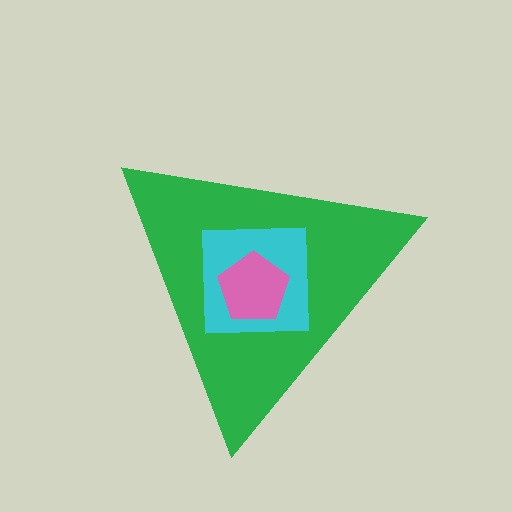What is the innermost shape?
The pink pentagon.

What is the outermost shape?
The green triangle.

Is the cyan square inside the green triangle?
Yes.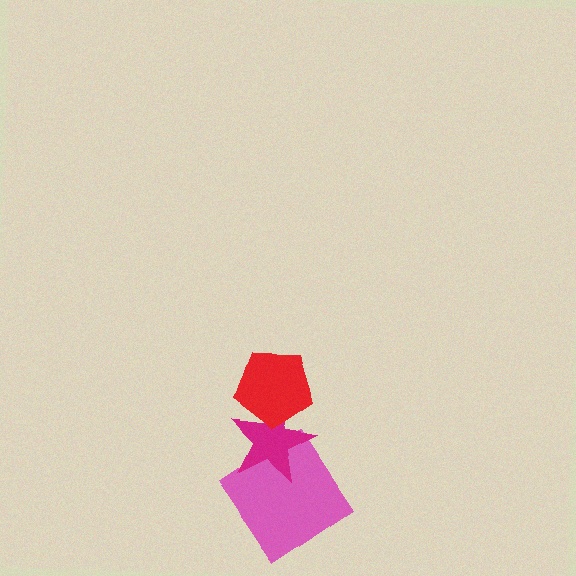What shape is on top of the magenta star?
The red pentagon is on top of the magenta star.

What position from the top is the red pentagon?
The red pentagon is 1st from the top.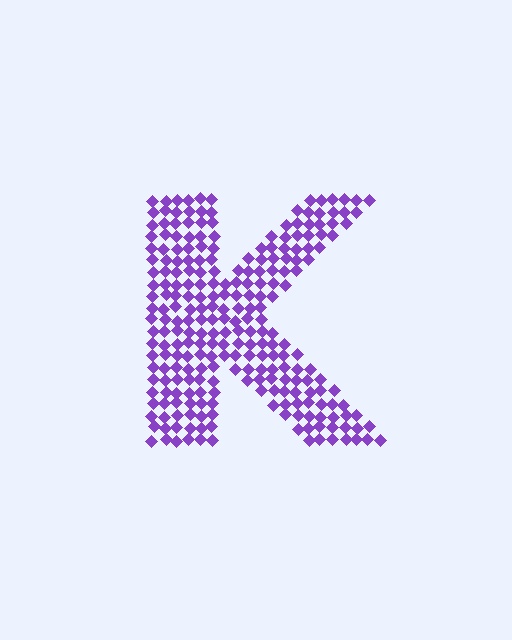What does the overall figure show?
The overall figure shows the letter K.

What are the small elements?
The small elements are diamonds.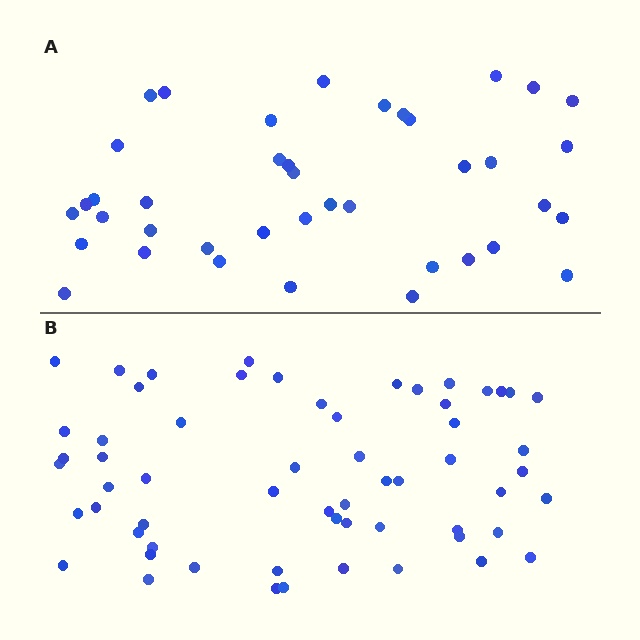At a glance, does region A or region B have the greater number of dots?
Region B (the bottom region) has more dots.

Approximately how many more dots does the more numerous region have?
Region B has approximately 20 more dots than region A.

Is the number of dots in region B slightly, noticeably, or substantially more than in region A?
Region B has substantially more. The ratio is roughly 1.5 to 1.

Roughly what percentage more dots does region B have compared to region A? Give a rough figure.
About 50% more.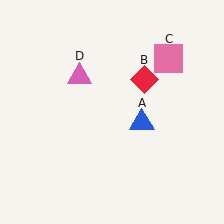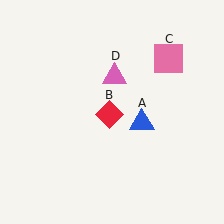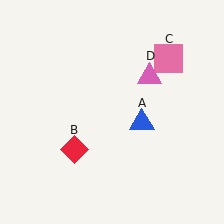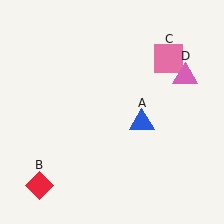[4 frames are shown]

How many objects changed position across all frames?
2 objects changed position: red diamond (object B), pink triangle (object D).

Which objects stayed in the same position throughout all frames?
Blue triangle (object A) and pink square (object C) remained stationary.